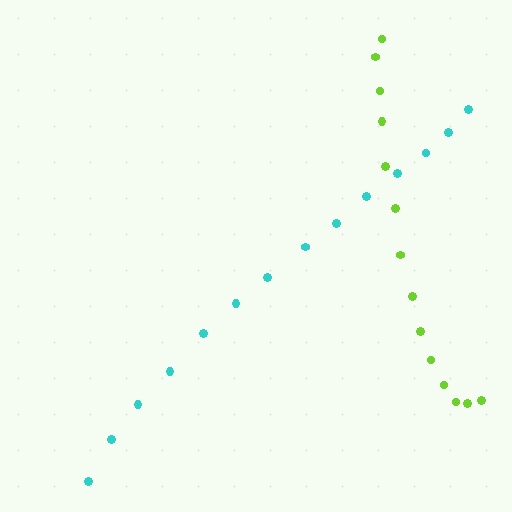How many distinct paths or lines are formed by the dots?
There are 2 distinct paths.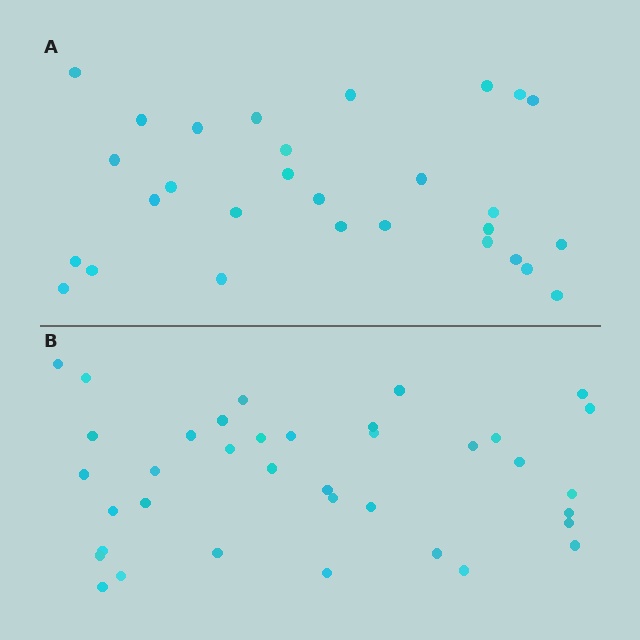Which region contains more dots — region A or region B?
Region B (the bottom region) has more dots.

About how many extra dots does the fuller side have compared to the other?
Region B has roughly 8 or so more dots than region A.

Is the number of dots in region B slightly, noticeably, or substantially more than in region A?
Region B has noticeably more, but not dramatically so. The ratio is roughly 1.3 to 1.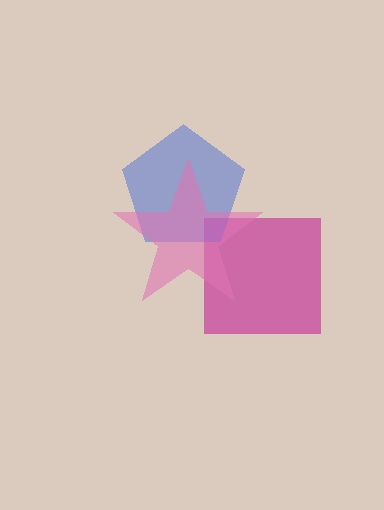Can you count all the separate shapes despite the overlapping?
Yes, there are 3 separate shapes.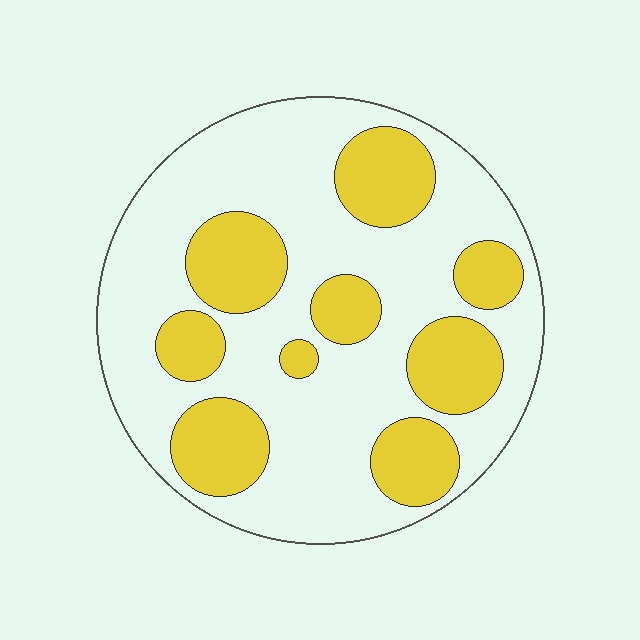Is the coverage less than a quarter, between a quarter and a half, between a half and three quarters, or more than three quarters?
Between a quarter and a half.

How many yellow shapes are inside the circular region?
9.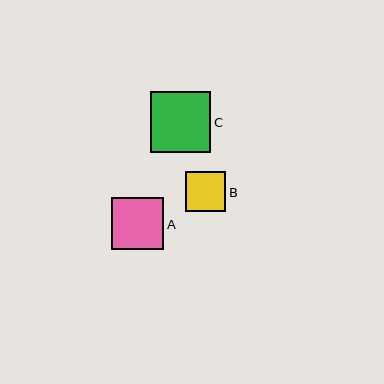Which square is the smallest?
Square B is the smallest with a size of approximately 40 pixels.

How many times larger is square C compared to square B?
Square C is approximately 1.5 times the size of square B.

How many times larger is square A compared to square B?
Square A is approximately 1.3 times the size of square B.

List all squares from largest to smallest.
From largest to smallest: C, A, B.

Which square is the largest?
Square C is the largest with a size of approximately 61 pixels.